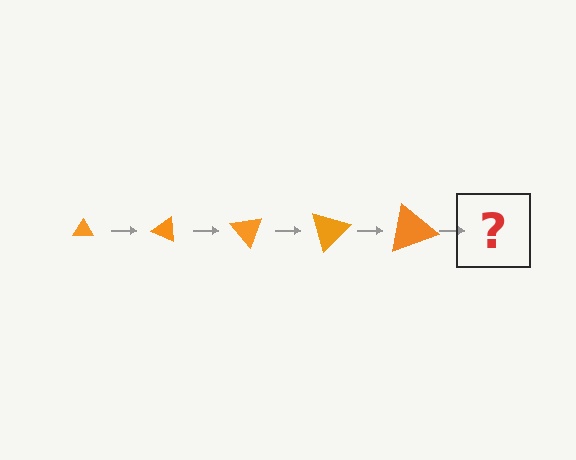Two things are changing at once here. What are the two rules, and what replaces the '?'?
The two rules are that the triangle grows larger each step and it rotates 25 degrees each step. The '?' should be a triangle, larger than the previous one and rotated 125 degrees from the start.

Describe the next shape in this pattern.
It should be a triangle, larger than the previous one and rotated 125 degrees from the start.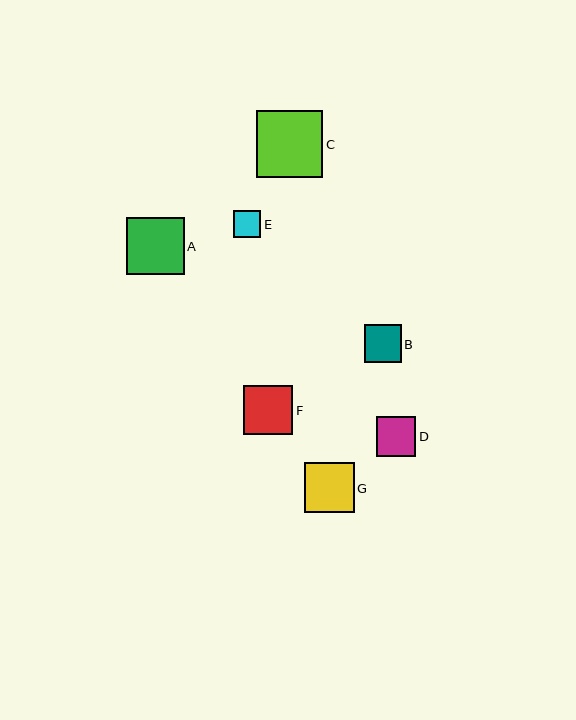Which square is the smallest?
Square E is the smallest with a size of approximately 27 pixels.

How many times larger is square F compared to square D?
Square F is approximately 1.2 times the size of square D.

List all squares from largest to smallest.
From largest to smallest: C, A, G, F, D, B, E.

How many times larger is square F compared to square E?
Square F is approximately 1.8 times the size of square E.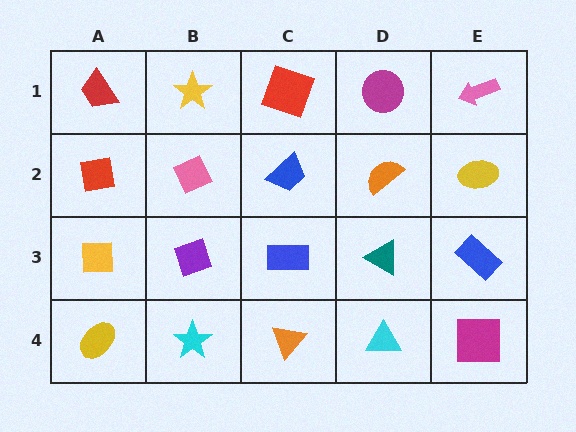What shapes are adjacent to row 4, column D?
A teal triangle (row 3, column D), an orange triangle (row 4, column C), a magenta square (row 4, column E).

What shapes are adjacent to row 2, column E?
A pink arrow (row 1, column E), a blue rectangle (row 3, column E), an orange semicircle (row 2, column D).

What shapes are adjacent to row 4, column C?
A blue rectangle (row 3, column C), a cyan star (row 4, column B), a cyan triangle (row 4, column D).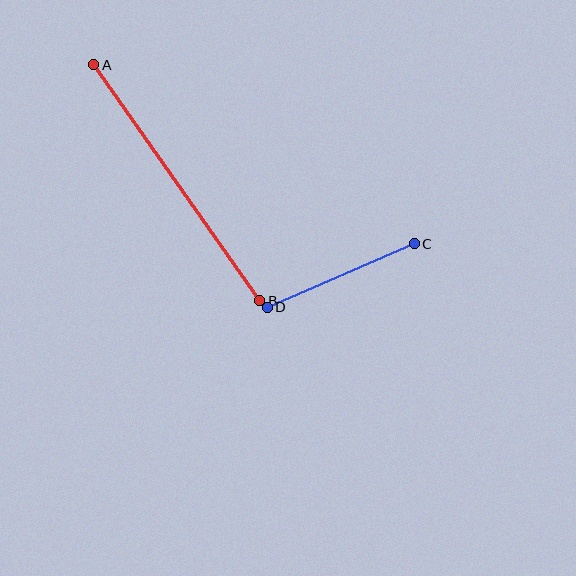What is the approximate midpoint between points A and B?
The midpoint is at approximately (177, 183) pixels.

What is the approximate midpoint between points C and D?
The midpoint is at approximately (341, 276) pixels.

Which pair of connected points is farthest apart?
Points A and B are farthest apart.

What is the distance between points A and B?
The distance is approximately 288 pixels.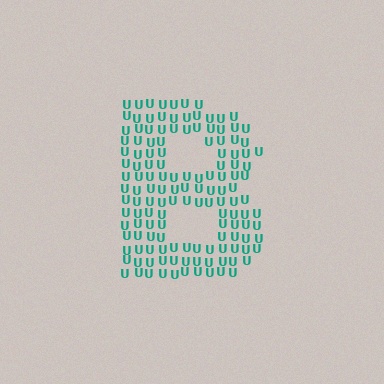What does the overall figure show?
The overall figure shows the letter B.